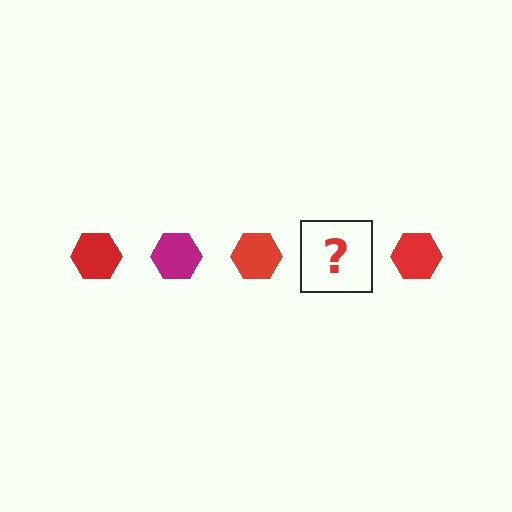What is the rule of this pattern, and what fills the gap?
The rule is that the pattern cycles through red, magenta hexagons. The gap should be filled with a magenta hexagon.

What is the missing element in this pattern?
The missing element is a magenta hexagon.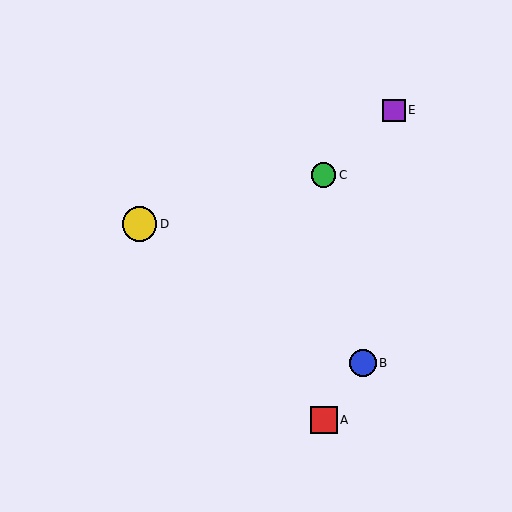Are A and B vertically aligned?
No, A is at x≈324 and B is at x≈363.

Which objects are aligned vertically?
Objects A, C are aligned vertically.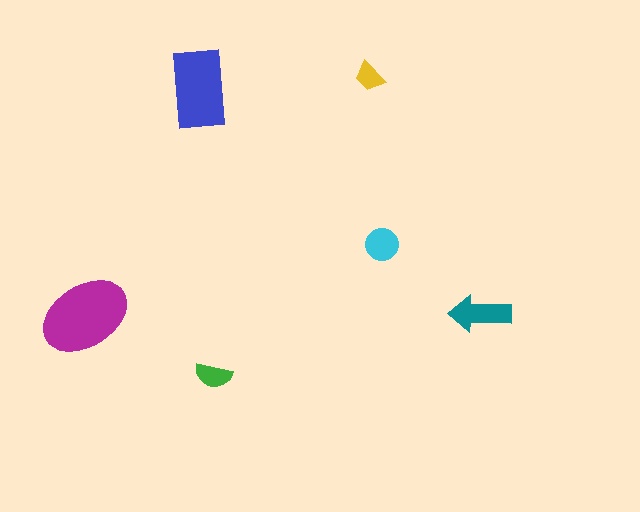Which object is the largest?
The magenta ellipse.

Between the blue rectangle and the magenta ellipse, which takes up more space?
The magenta ellipse.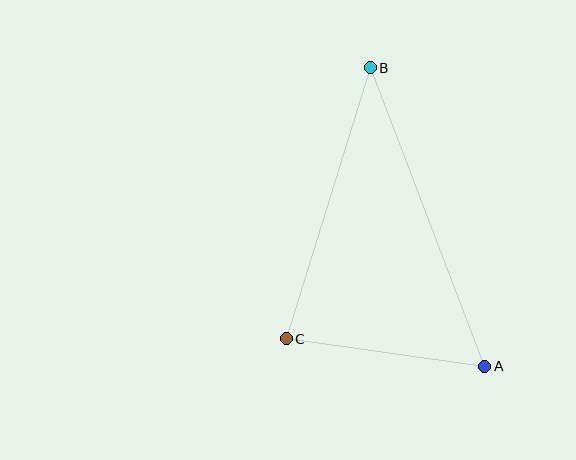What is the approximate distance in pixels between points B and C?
The distance between B and C is approximately 284 pixels.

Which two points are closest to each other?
Points A and C are closest to each other.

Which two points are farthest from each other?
Points A and B are farthest from each other.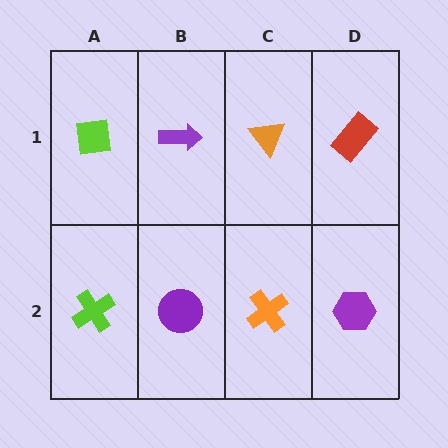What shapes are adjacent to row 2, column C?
An orange triangle (row 1, column C), a purple circle (row 2, column B), a purple hexagon (row 2, column D).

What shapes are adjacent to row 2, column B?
A purple arrow (row 1, column B), a lime cross (row 2, column A), an orange cross (row 2, column C).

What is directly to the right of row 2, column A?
A purple circle.